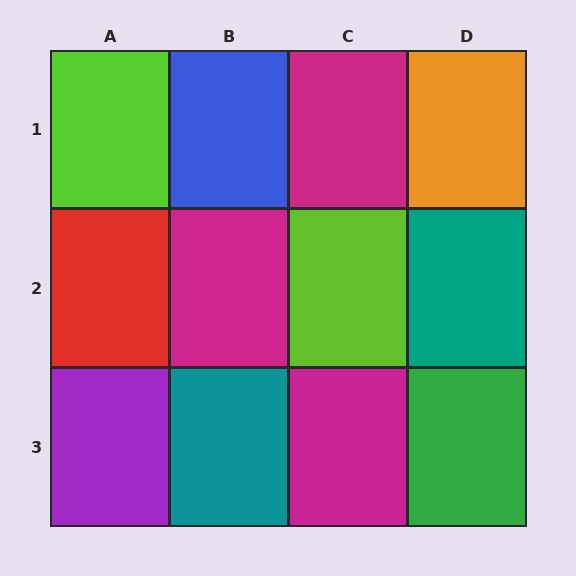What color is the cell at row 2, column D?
Teal.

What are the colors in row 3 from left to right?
Purple, teal, magenta, green.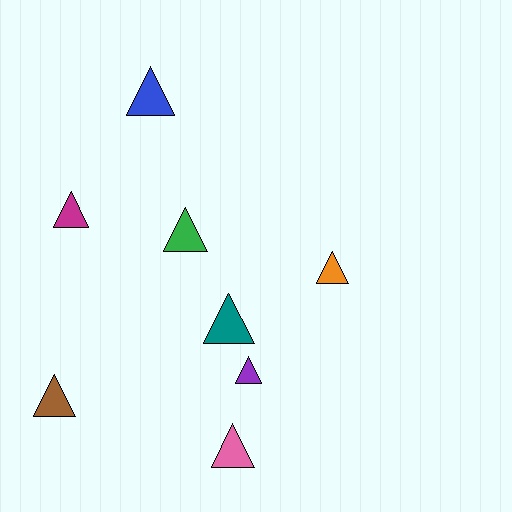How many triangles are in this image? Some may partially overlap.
There are 8 triangles.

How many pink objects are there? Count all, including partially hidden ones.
There is 1 pink object.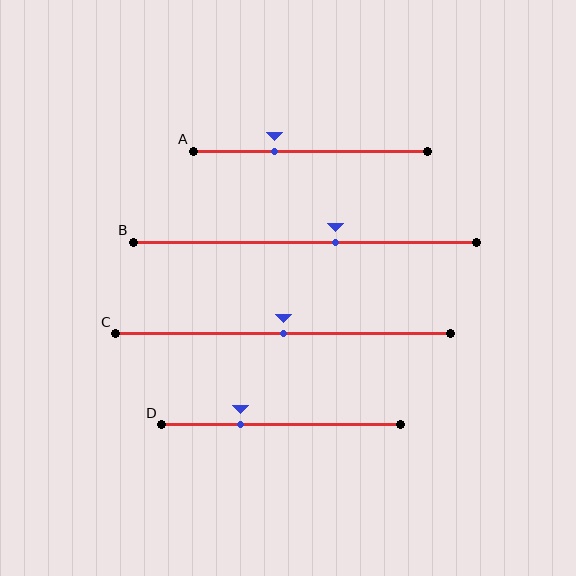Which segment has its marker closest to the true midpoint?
Segment C has its marker closest to the true midpoint.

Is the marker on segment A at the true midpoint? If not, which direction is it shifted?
No, the marker on segment A is shifted to the left by about 16% of the segment length.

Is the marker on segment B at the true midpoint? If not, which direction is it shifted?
No, the marker on segment B is shifted to the right by about 9% of the segment length.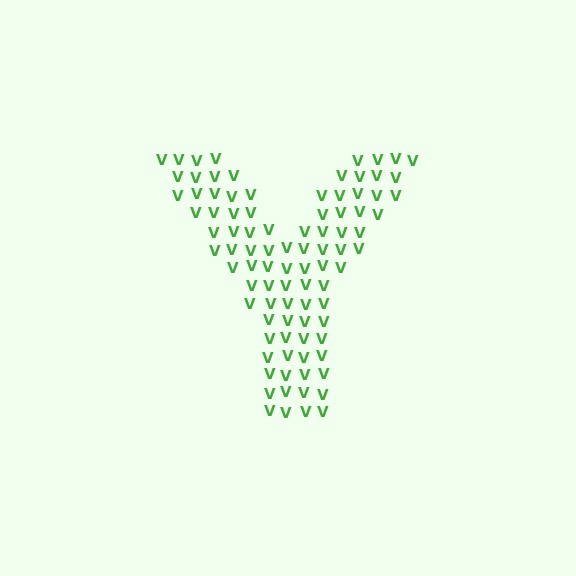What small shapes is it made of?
It is made of small letter V's.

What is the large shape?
The large shape is the letter Y.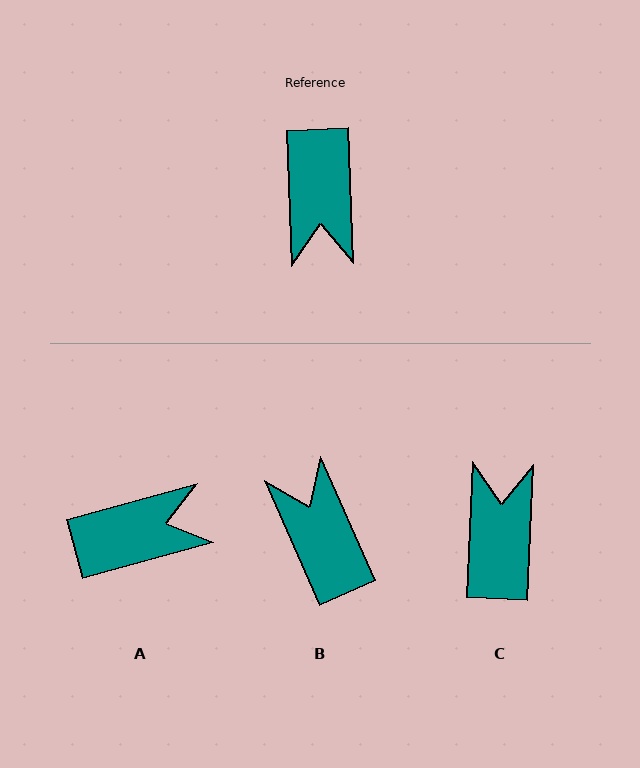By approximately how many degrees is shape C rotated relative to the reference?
Approximately 175 degrees counter-clockwise.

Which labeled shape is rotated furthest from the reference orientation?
C, about 175 degrees away.